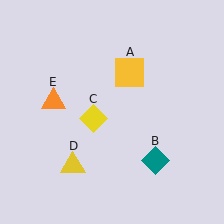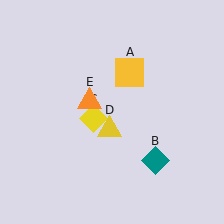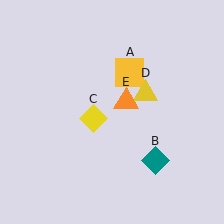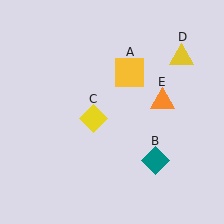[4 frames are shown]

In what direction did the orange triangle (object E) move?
The orange triangle (object E) moved right.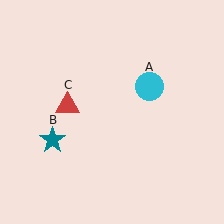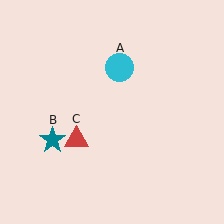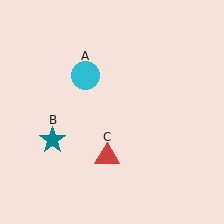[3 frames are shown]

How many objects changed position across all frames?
2 objects changed position: cyan circle (object A), red triangle (object C).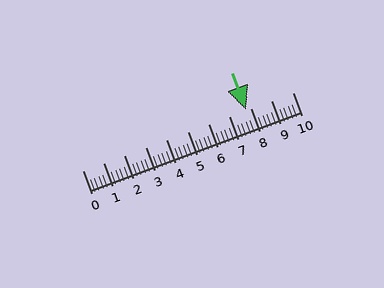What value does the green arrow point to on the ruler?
The green arrow points to approximately 7.8.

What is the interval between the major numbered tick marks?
The major tick marks are spaced 1 units apart.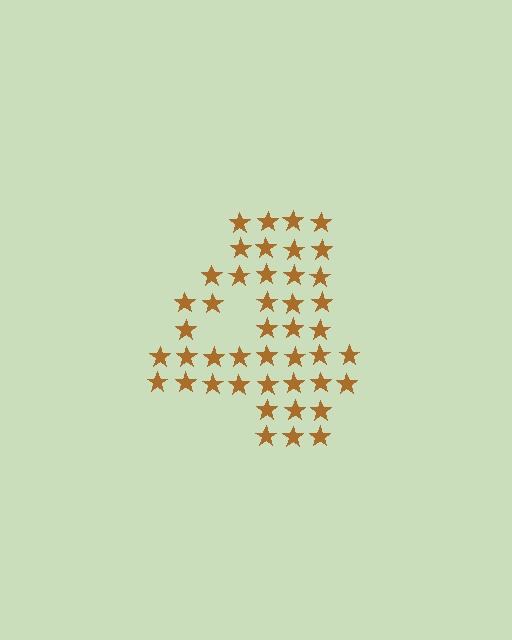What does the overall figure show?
The overall figure shows the digit 4.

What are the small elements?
The small elements are stars.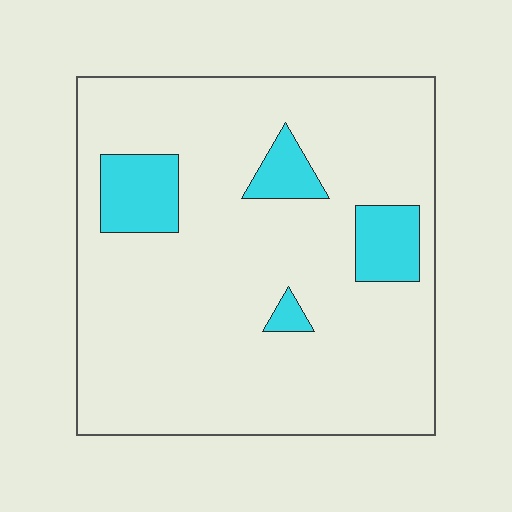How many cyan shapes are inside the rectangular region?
4.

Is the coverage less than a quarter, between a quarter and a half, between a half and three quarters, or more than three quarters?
Less than a quarter.